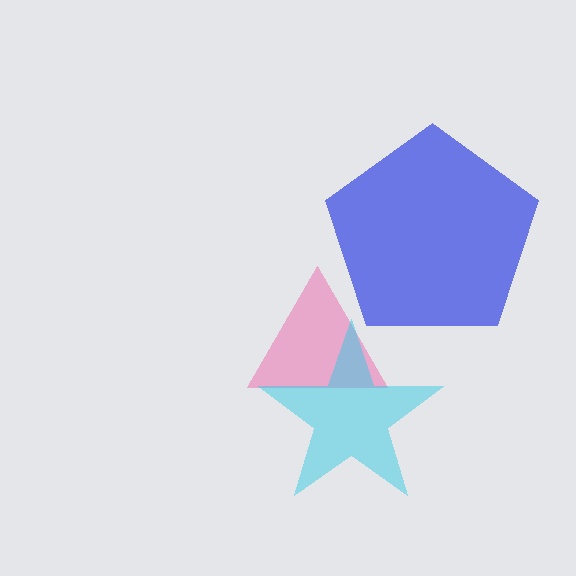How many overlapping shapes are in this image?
There are 3 overlapping shapes in the image.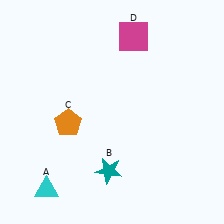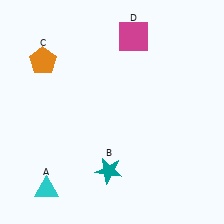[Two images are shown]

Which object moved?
The orange pentagon (C) moved up.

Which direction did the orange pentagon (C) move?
The orange pentagon (C) moved up.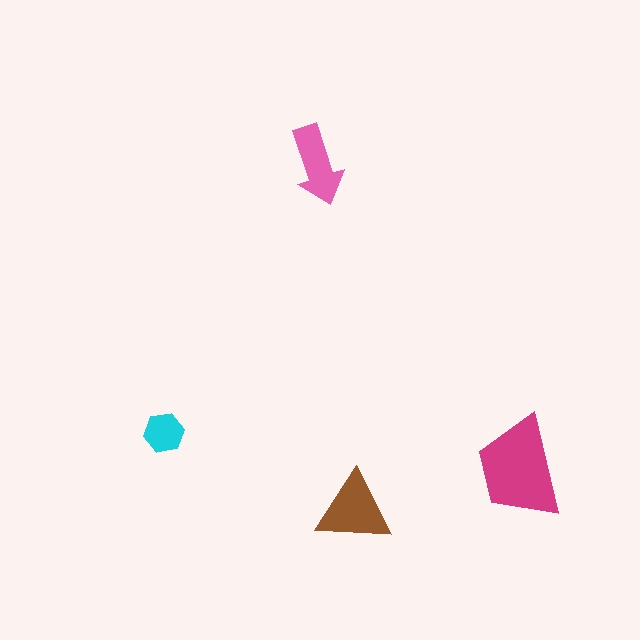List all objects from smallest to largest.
The cyan hexagon, the pink arrow, the brown triangle, the magenta trapezoid.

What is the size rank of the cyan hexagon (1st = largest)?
4th.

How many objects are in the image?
There are 4 objects in the image.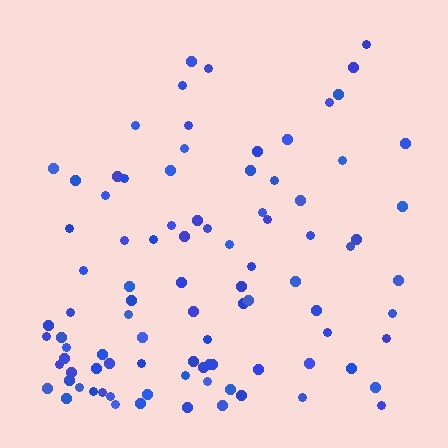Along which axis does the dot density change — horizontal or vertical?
Vertical.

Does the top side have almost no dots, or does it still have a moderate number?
Still a moderate number, just noticeably fewer than the bottom.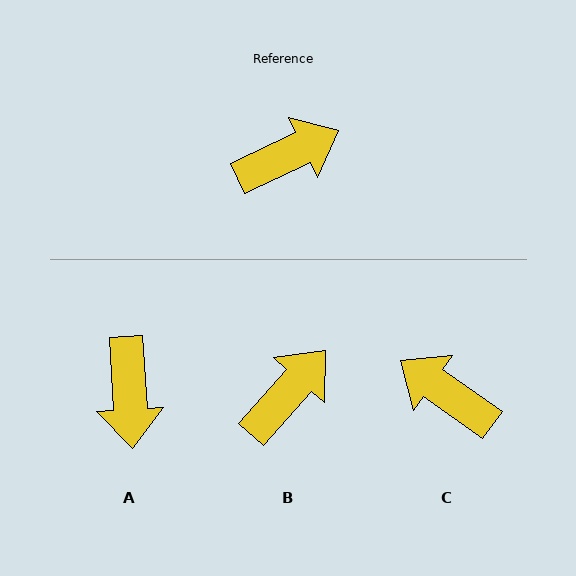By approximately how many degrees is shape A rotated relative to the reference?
Approximately 112 degrees clockwise.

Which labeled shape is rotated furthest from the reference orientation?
C, about 120 degrees away.